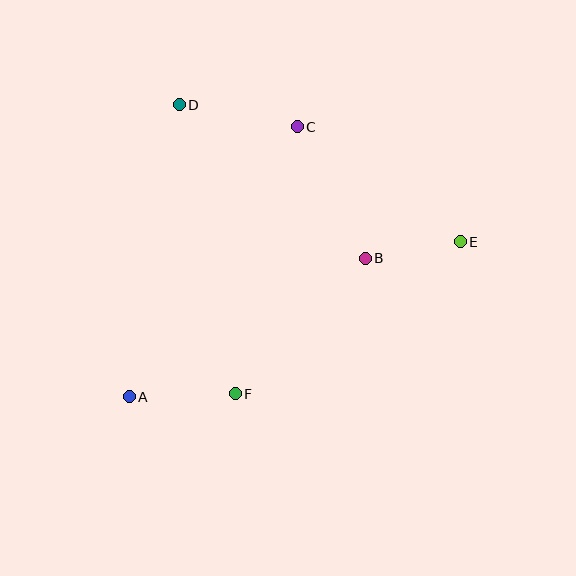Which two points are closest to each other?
Points B and E are closest to each other.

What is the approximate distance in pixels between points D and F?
The distance between D and F is approximately 295 pixels.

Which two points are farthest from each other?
Points A and E are farthest from each other.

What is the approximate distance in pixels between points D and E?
The distance between D and E is approximately 313 pixels.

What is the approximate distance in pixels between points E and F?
The distance between E and F is approximately 272 pixels.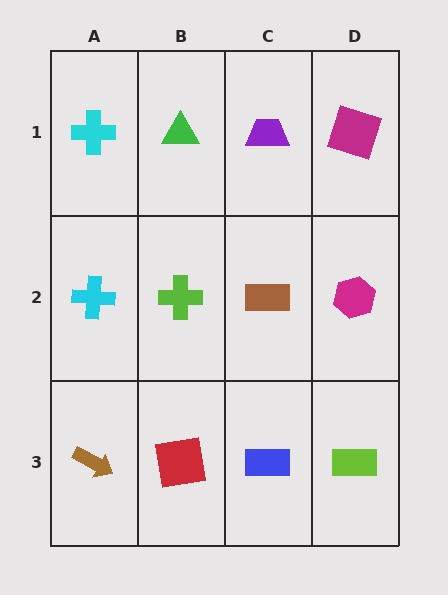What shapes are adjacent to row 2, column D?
A magenta square (row 1, column D), a lime rectangle (row 3, column D), a brown rectangle (row 2, column C).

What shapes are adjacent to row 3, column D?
A magenta hexagon (row 2, column D), a blue rectangle (row 3, column C).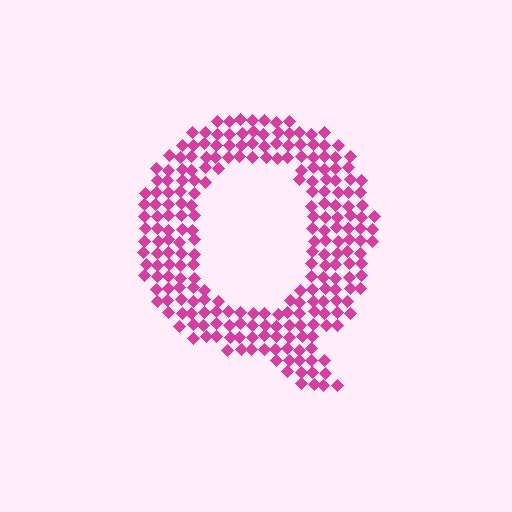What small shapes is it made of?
It is made of small diamonds.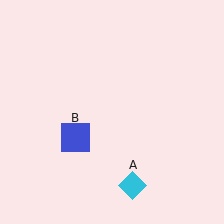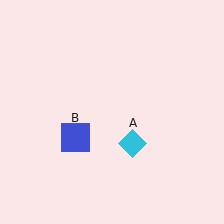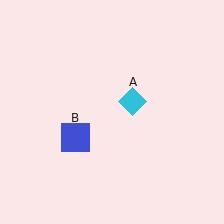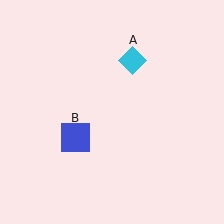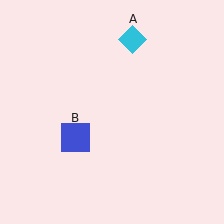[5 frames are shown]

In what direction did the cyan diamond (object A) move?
The cyan diamond (object A) moved up.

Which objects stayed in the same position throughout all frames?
Blue square (object B) remained stationary.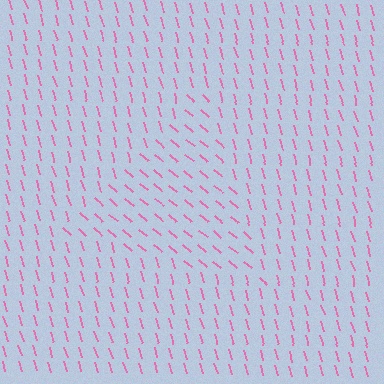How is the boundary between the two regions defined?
The boundary is defined purely by a change in line orientation (approximately 34 degrees difference). All lines are the same color and thickness.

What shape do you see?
I see a triangle.